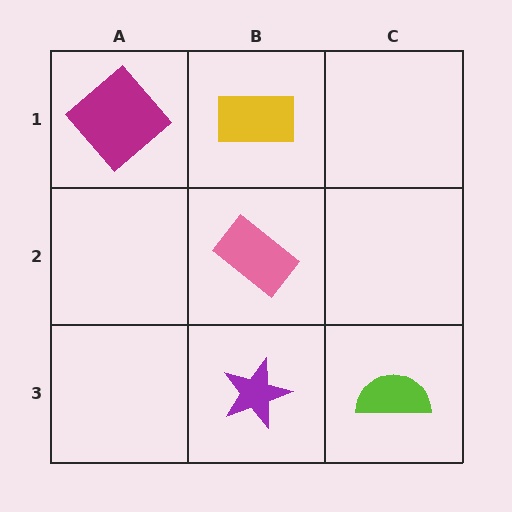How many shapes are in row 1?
2 shapes.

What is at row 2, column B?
A pink rectangle.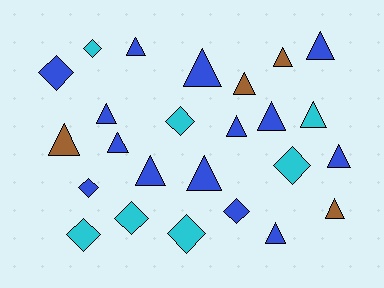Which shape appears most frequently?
Triangle, with 16 objects.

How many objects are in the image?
There are 25 objects.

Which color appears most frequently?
Blue, with 14 objects.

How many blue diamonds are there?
There are 3 blue diamonds.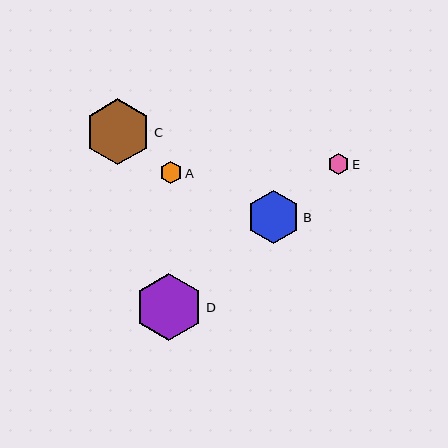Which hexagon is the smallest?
Hexagon E is the smallest with a size of approximately 21 pixels.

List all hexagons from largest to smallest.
From largest to smallest: D, C, B, A, E.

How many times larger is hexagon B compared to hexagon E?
Hexagon B is approximately 2.5 times the size of hexagon E.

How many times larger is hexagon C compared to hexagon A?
Hexagon C is approximately 2.9 times the size of hexagon A.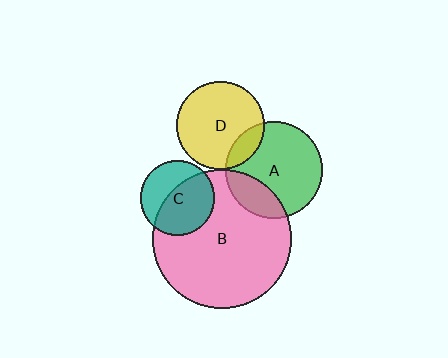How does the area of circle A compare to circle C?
Approximately 1.7 times.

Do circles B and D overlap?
Yes.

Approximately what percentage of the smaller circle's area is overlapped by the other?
Approximately 5%.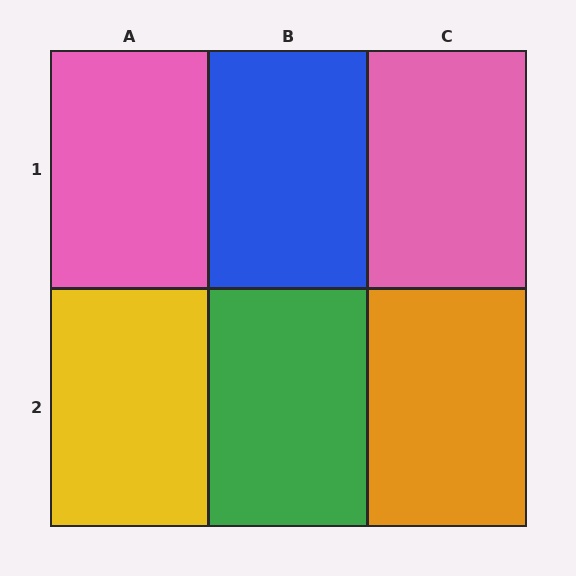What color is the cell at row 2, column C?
Orange.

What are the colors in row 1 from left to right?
Pink, blue, pink.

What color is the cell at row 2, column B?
Green.